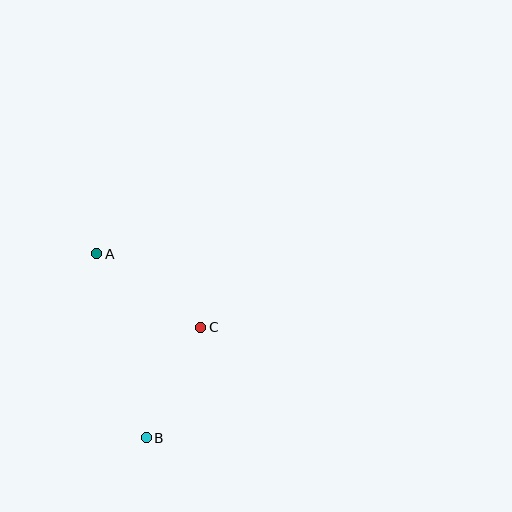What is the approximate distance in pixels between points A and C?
The distance between A and C is approximately 127 pixels.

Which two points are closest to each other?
Points B and C are closest to each other.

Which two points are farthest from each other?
Points A and B are farthest from each other.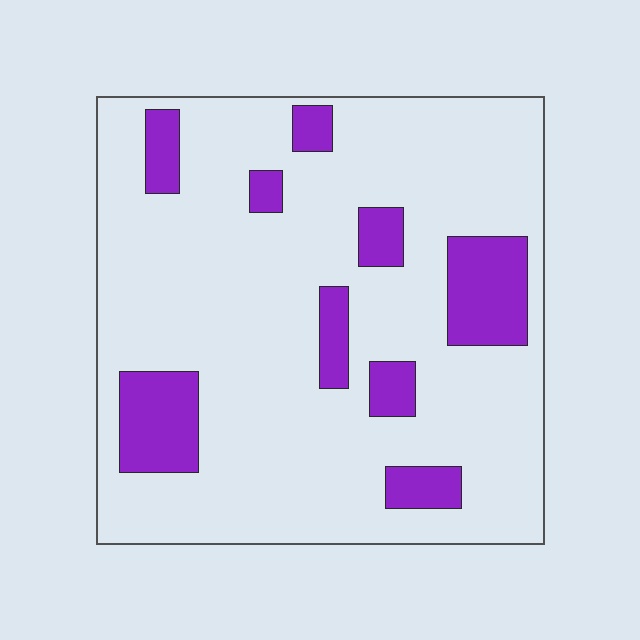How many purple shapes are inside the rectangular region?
9.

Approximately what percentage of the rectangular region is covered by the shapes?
Approximately 15%.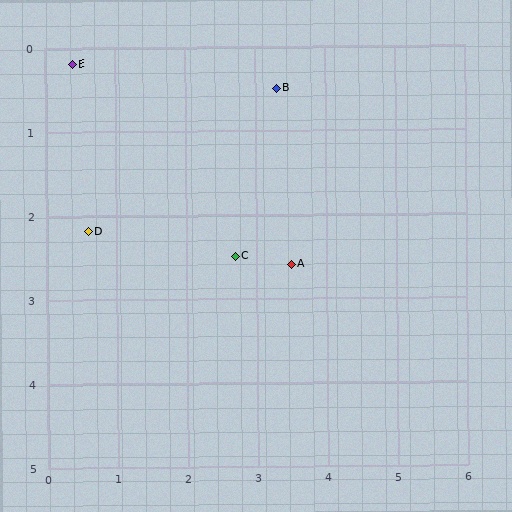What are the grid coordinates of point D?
Point D is at approximately (0.6, 2.2).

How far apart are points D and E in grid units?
Points D and E are about 2.0 grid units apart.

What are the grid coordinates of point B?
Point B is at approximately (3.3, 0.5).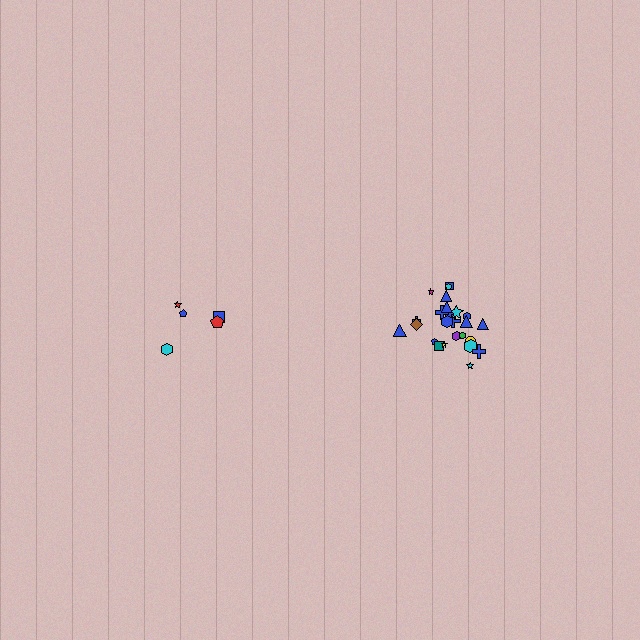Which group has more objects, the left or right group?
The right group.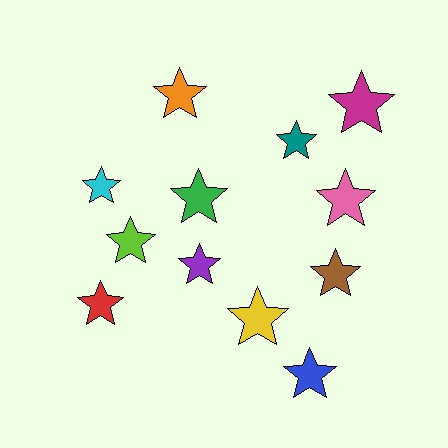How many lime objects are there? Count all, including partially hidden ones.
There is 1 lime object.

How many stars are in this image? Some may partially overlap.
There are 12 stars.